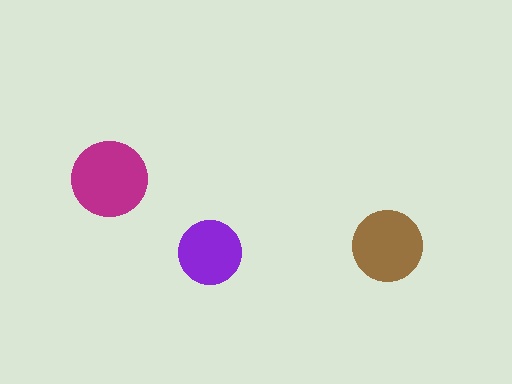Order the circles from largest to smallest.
the magenta one, the brown one, the purple one.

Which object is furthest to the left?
The magenta circle is leftmost.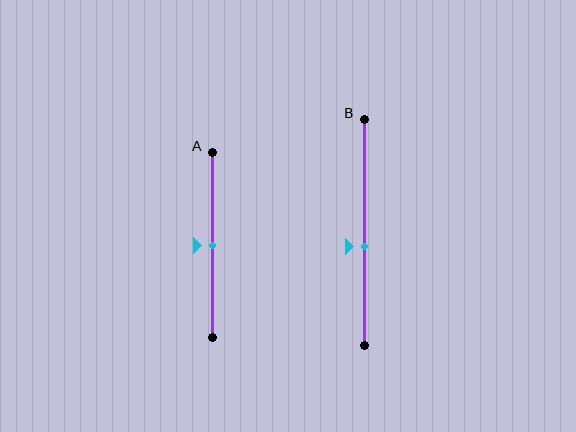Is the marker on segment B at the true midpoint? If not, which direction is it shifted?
No, the marker on segment B is shifted downward by about 6% of the segment length.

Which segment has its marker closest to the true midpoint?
Segment A has its marker closest to the true midpoint.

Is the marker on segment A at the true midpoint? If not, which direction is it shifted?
Yes, the marker on segment A is at the true midpoint.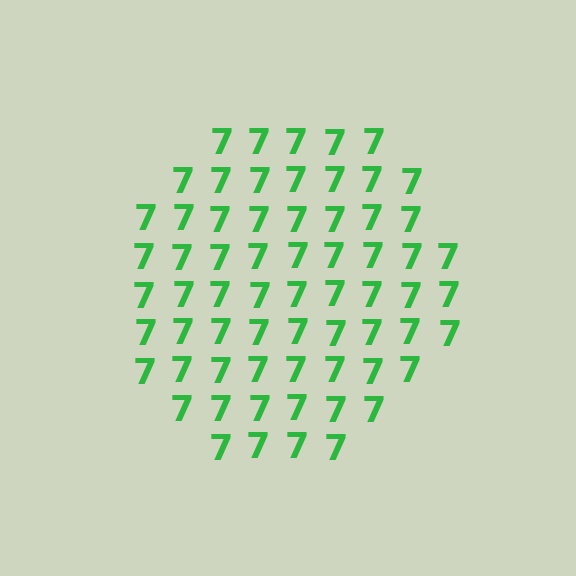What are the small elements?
The small elements are digit 7's.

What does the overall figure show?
The overall figure shows a circle.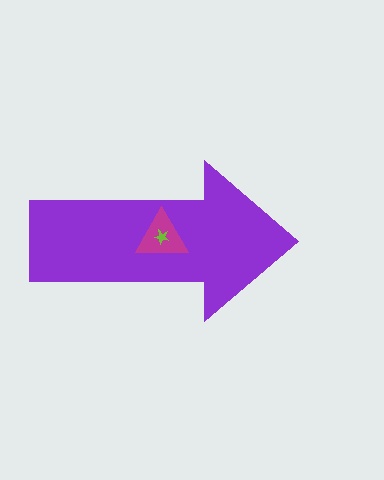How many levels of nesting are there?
3.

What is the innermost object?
The lime star.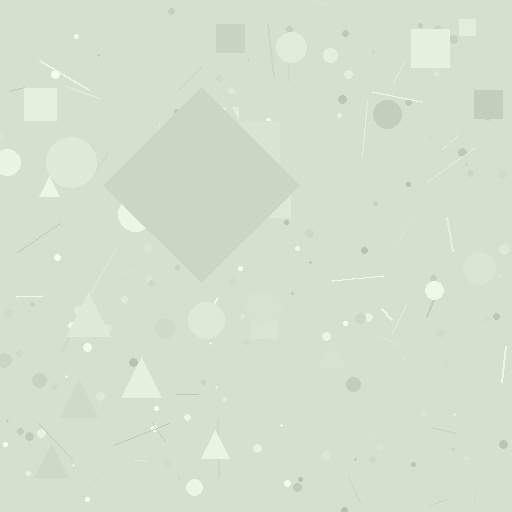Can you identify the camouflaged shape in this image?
The camouflaged shape is a diamond.